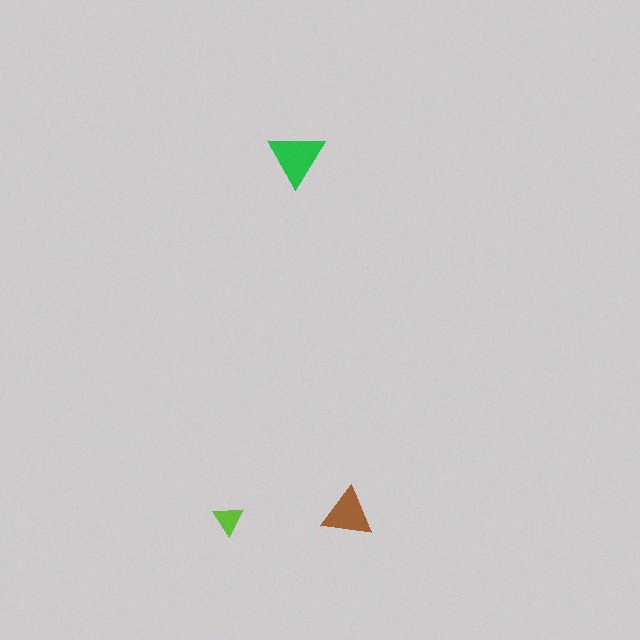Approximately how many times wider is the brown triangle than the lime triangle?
About 1.5 times wider.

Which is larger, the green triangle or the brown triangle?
The green one.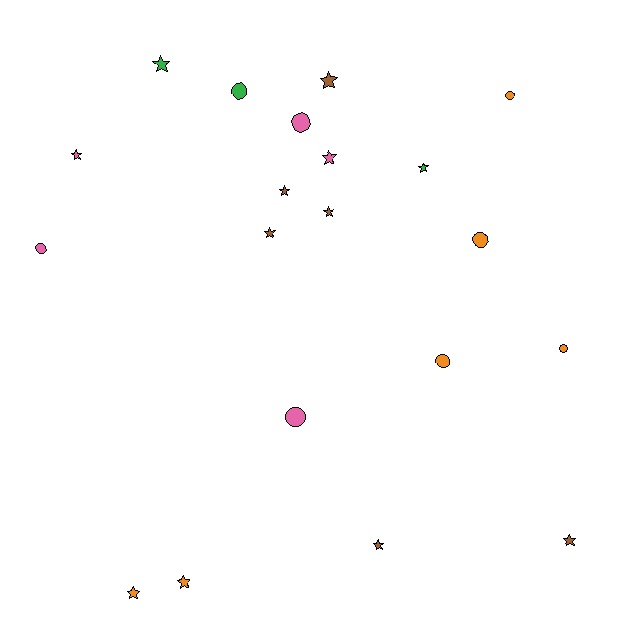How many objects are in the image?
There are 20 objects.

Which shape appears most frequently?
Star, with 12 objects.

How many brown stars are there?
There are 6 brown stars.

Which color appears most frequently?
Orange, with 6 objects.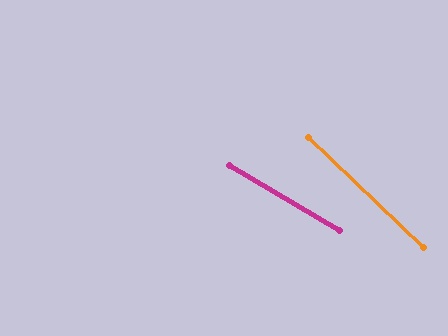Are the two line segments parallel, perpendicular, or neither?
Neither parallel nor perpendicular — they differ by about 13°.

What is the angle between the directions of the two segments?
Approximately 13 degrees.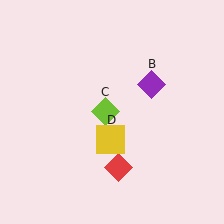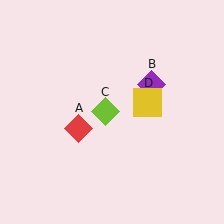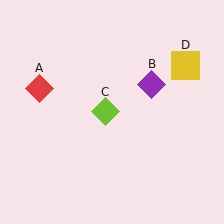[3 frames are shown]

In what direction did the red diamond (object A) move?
The red diamond (object A) moved up and to the left.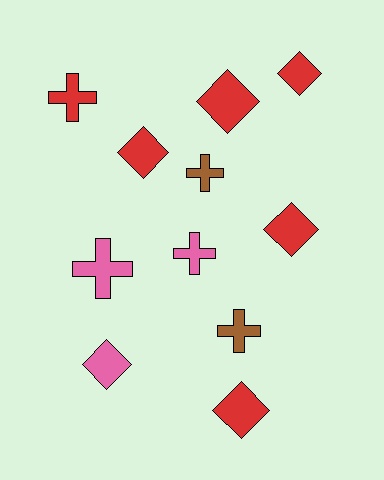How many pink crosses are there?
There are 2 pink crosses.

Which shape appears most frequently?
Diamond, with 6 objects.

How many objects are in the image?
There are 11 objects.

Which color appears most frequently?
Red, with 6 objects.